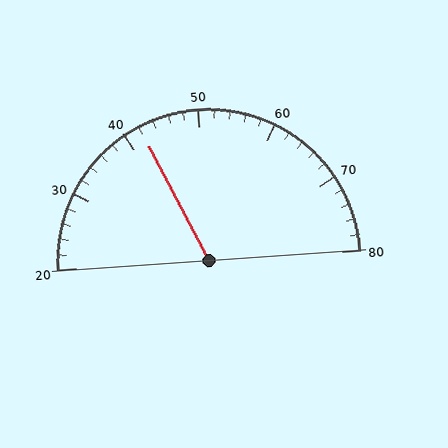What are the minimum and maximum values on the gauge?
The gauge ranges from 20 to 80.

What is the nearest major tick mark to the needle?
The nearest major tick mark is 40.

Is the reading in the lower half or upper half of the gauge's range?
The reading is in the lower half of the range (20 to 80).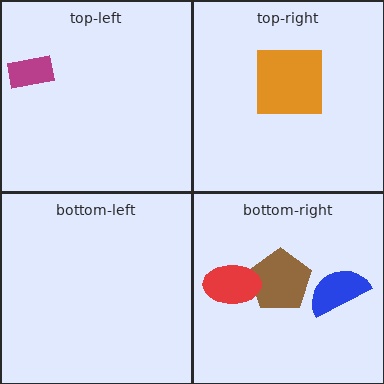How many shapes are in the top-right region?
1.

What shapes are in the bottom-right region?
The blue semicircle, the brown pentagon, the red ellipse.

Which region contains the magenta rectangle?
The top-left region.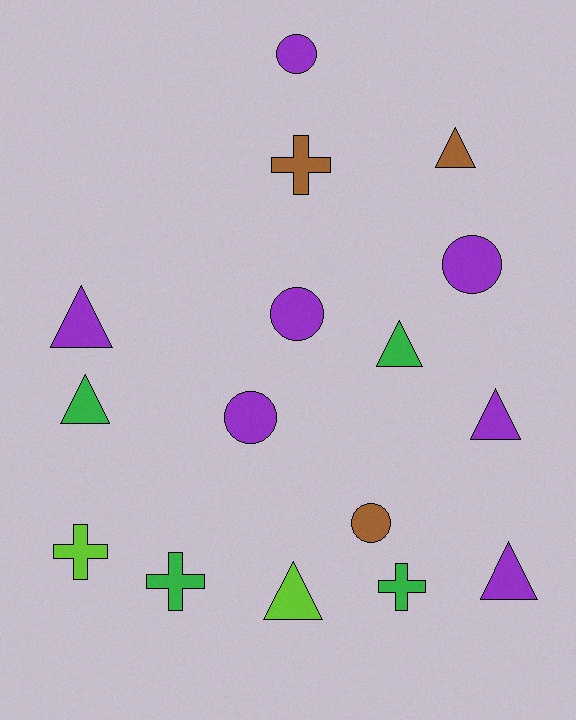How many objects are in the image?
There are 16 objects.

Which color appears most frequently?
Purple, with 7 objects.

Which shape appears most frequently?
Triangle, with 7 objects.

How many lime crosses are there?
There is 1 lime cross.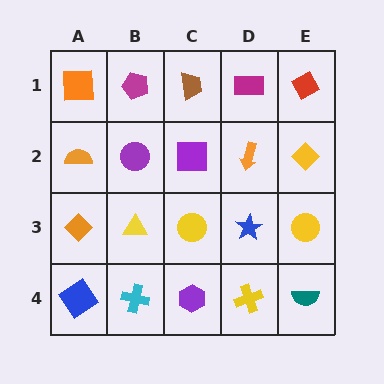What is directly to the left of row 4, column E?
A yellow cross.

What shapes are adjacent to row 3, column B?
A purple circle (row 2, column B), a cyan cross (row 4, column B), an orange diamond (row 3, column A), a yellow circle (row 3, column C).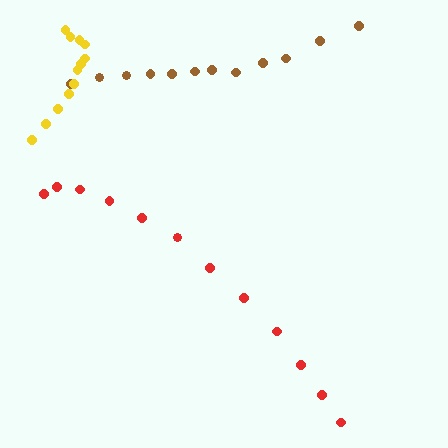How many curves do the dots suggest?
There are 3 distinct paths.